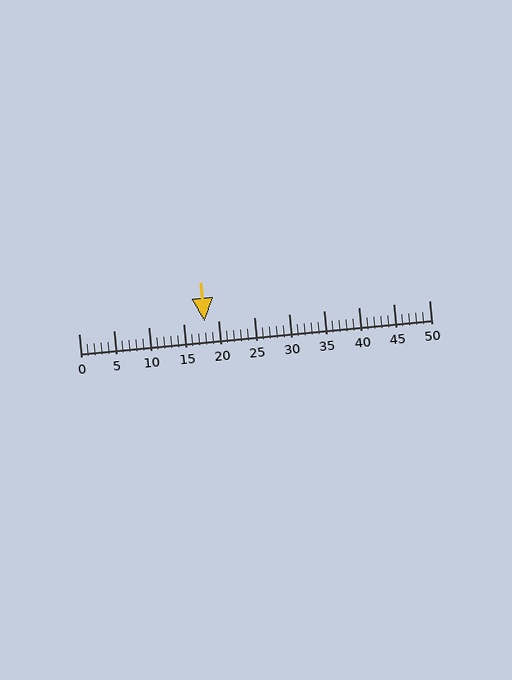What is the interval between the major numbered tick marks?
The major tick marks are spaced 5 units apart.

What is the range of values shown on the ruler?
The ruler shows values from 0 to 50.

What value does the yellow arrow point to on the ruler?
The yellow arrow points to approximately 18.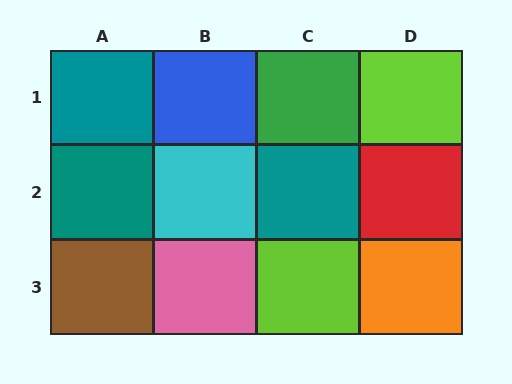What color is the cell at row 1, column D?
Lime.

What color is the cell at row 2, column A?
Teal.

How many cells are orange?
1 cell is orange.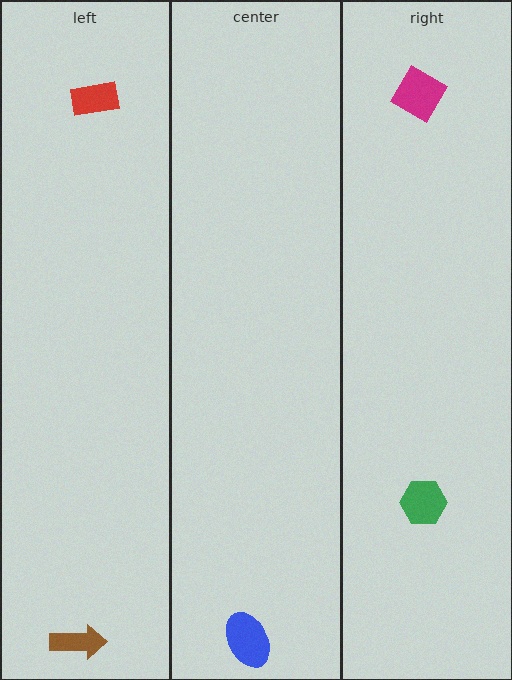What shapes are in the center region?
The blue ellipse.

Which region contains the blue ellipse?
The center region.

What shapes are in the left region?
The brown arrow, the red rectangle.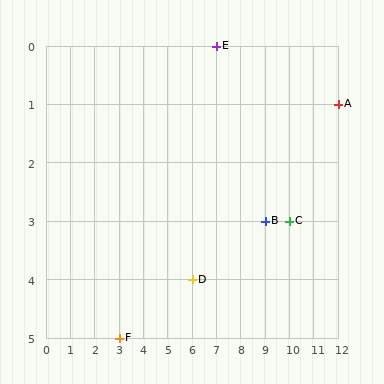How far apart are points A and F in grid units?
Points A and F are 9 columns and 4 rows apart (about 9.8 grid units diagonally).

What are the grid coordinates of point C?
Point C is at grid coordinates (10, 3).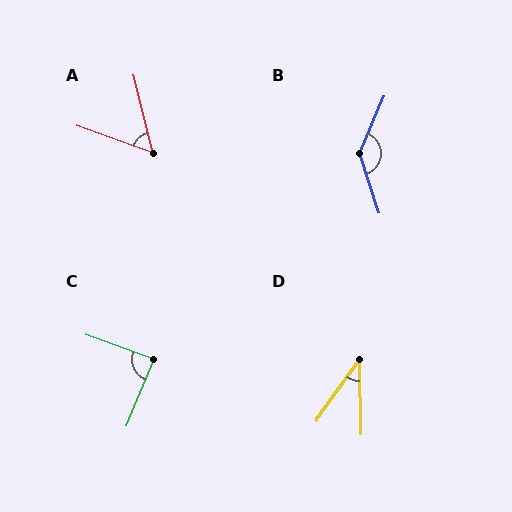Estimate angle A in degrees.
Approximately 57 degrees.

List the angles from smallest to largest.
D (37°), A (57°), C (88°), B (139°).